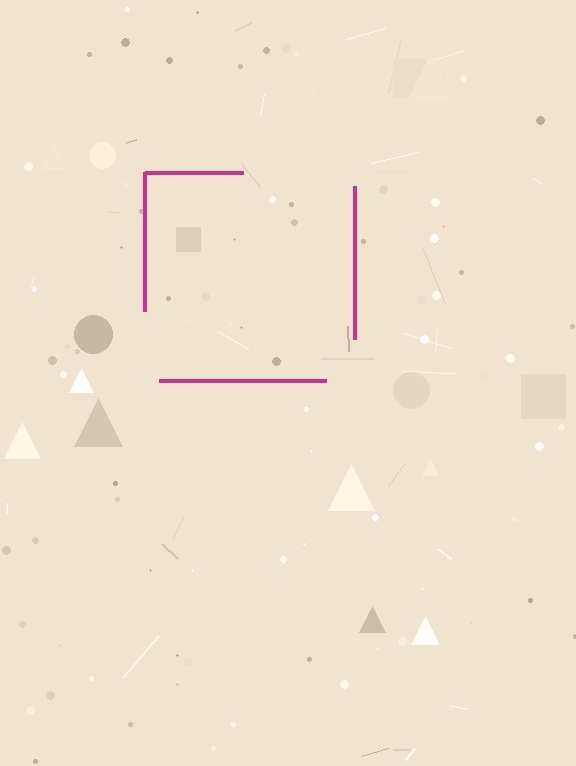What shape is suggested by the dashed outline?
The dashed outline suggests a square.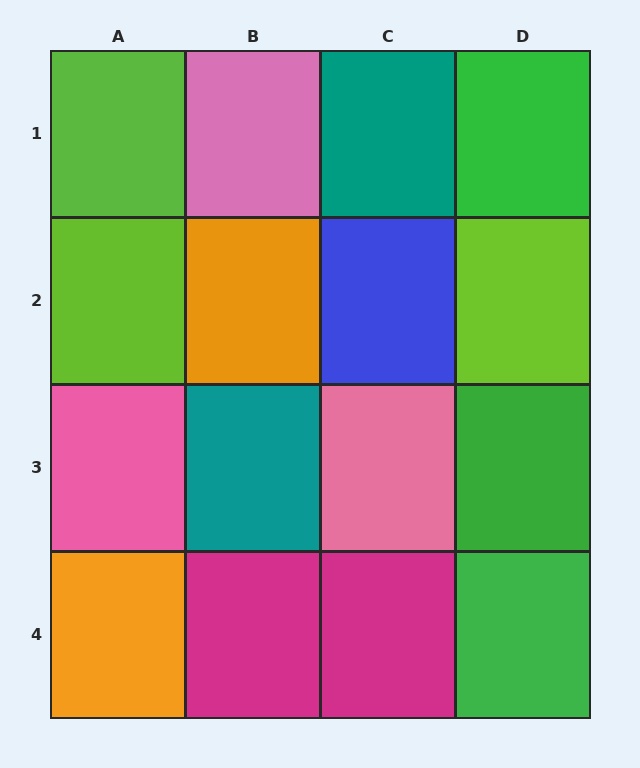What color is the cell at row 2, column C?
Blue.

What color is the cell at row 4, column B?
Magenta.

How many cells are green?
3 cells are green.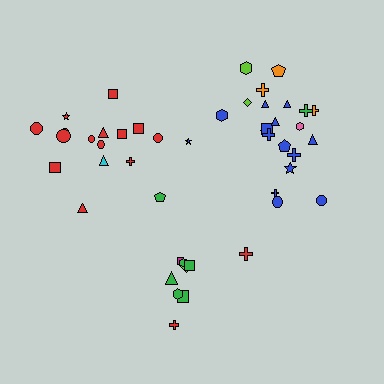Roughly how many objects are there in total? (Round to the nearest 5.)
Roughly 45 objects in total.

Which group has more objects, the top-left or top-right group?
The top-right group.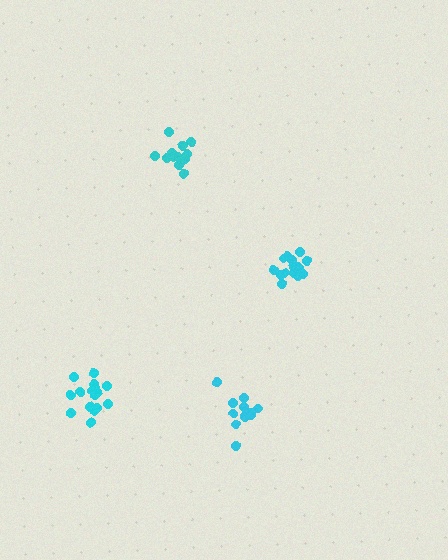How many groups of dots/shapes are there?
There are 4 groups.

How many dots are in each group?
Group 1: 12 dots, Group 2: 12 dots, Group 3: 17 dots, Group 4: 14 dots (55 total).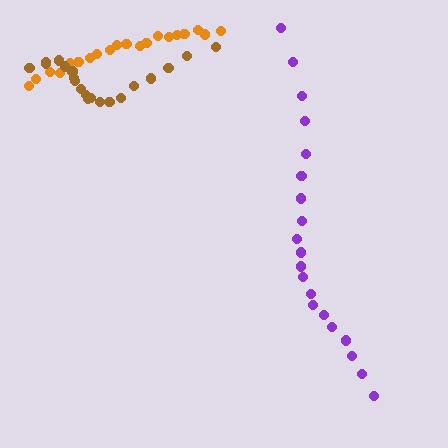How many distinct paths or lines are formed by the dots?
There are 3 distinct paths.